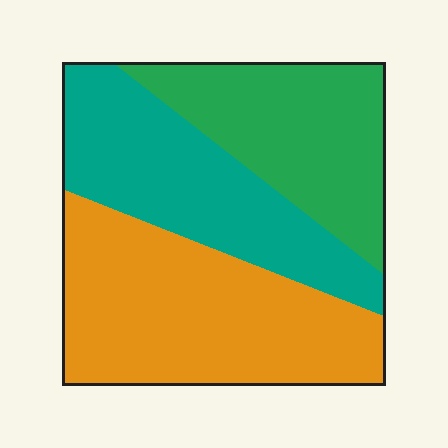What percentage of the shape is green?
Green covers 28% of the shape.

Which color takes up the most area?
Orange, at roughly 40%.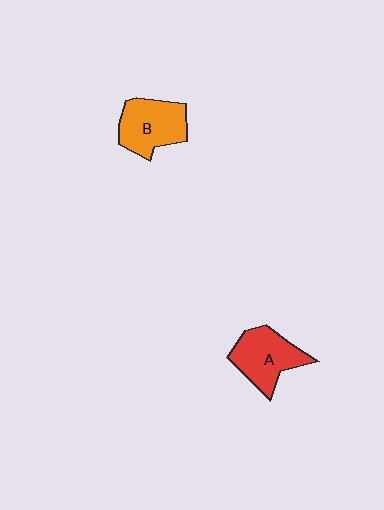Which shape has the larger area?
Shape B (orange).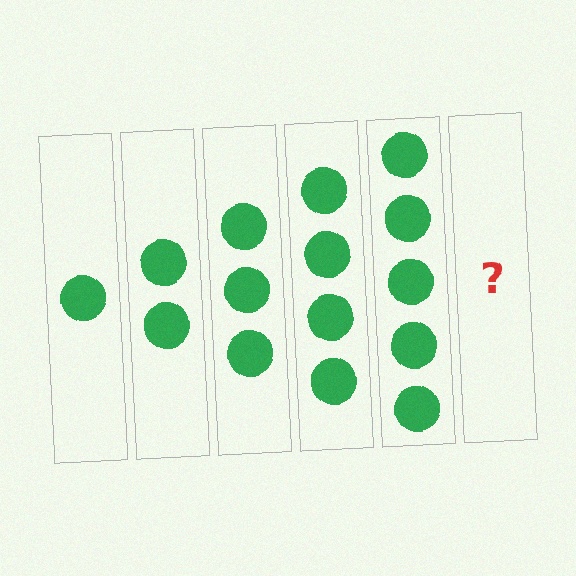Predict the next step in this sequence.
The next step is 6 circles.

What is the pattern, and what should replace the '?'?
The pattern is that each step adds one more circle. The '?' should be 6 circles.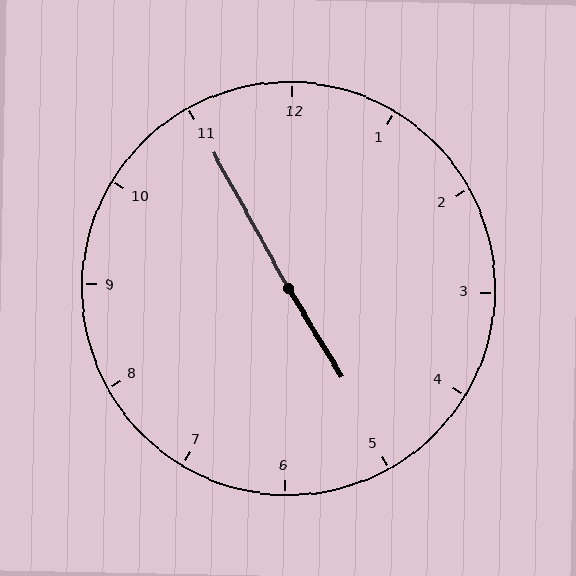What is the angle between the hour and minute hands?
Approximately 178 degrees.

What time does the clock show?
4:55.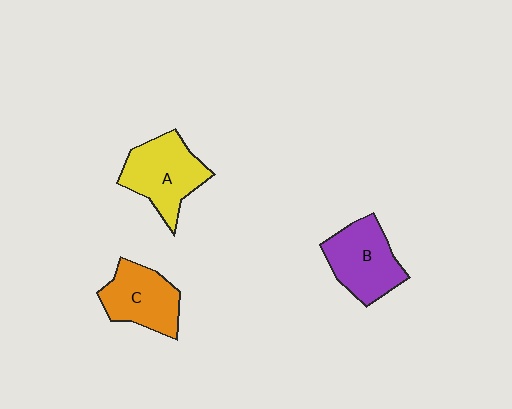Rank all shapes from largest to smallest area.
From largest to smallest: A (yellow), B (purple), C (orange).